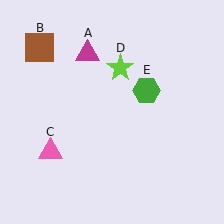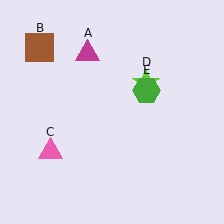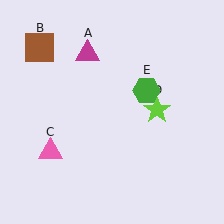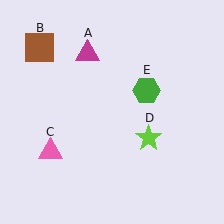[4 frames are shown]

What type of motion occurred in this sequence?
The lime star (object D) rotated clockwise around the center of the scene.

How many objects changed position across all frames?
1 object changed position: lime star (object D).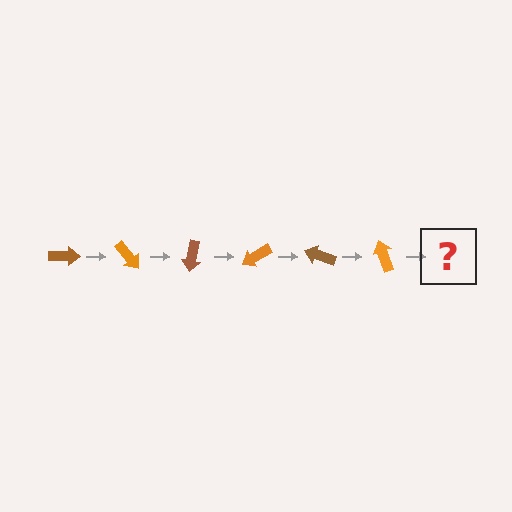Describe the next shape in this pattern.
It should be a brown arrow, rotated 300 degrees from the start.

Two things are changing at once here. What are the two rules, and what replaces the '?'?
The two rules are that it rotates 50 degrees each step and the color cycles through brown and orange. The '?' should be a brown arrow, rotated 300 degrees from the start.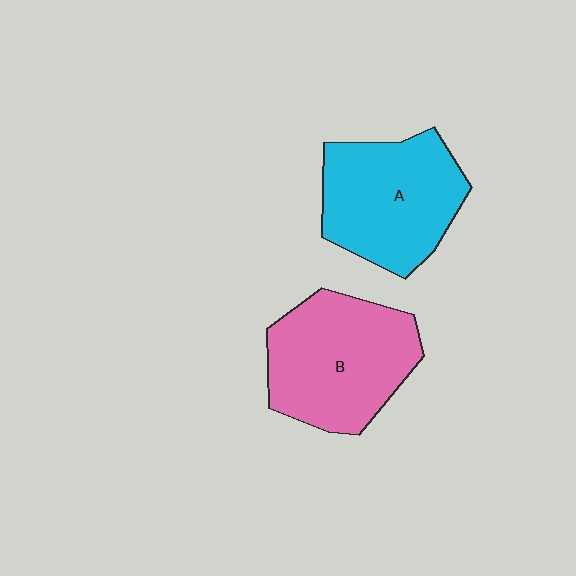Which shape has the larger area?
Shape B (pink).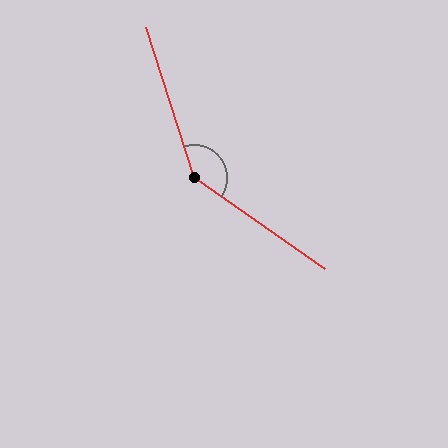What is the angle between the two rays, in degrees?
Approximately 143 degrees.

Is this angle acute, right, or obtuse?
It is obtuse.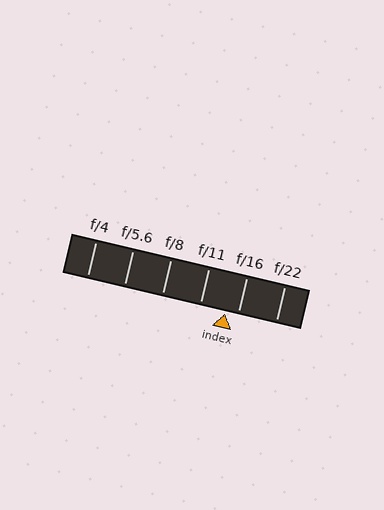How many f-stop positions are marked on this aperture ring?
There are 6 f-stop positions marked.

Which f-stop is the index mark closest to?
The index mark is closest to f/16.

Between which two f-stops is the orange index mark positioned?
The index mark is between f/11 and f/16.